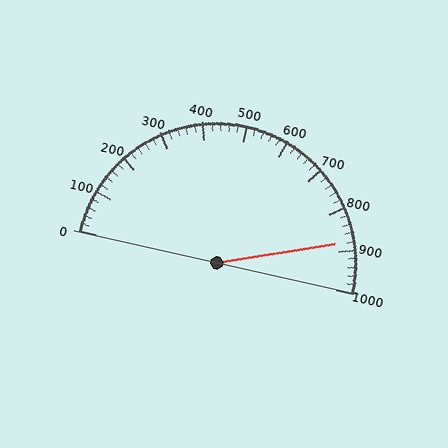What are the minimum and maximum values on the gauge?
The gauge ranges from 0 to 1000.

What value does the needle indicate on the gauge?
The needle indicates approximately 880.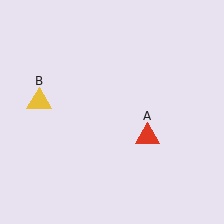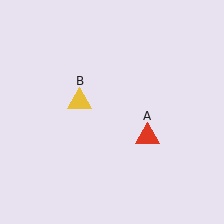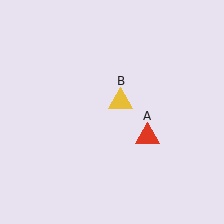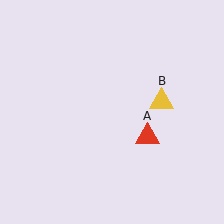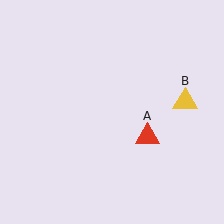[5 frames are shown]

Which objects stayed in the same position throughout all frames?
Red triangle (object A) remained stationary.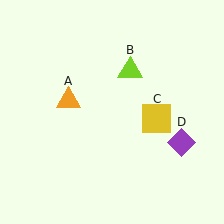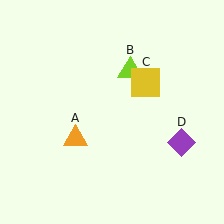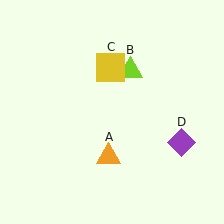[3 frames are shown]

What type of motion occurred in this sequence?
The orange triangle (object A), yellow square (object C) rotated counterclockwise around the center of the scene.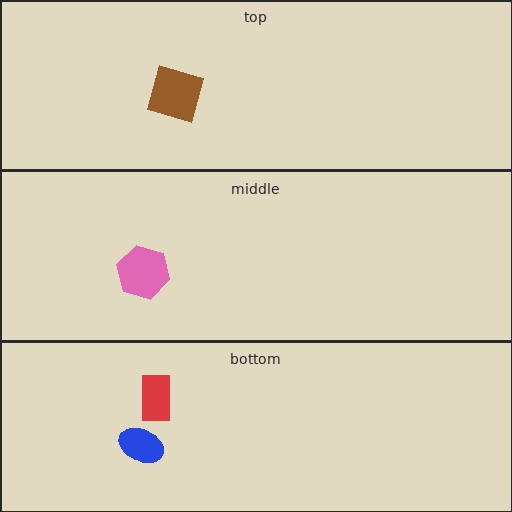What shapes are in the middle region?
The pink hexagon.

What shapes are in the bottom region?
The blue ellipse, the red rectangle.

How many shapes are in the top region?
1.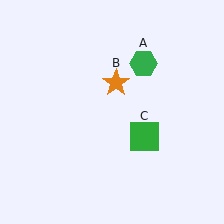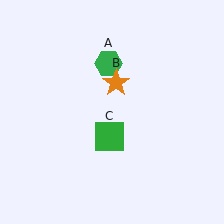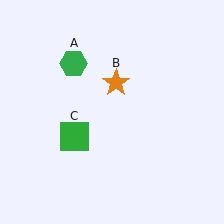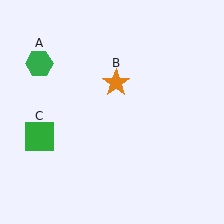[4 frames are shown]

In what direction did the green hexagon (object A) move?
The green hexagon (object A) moved left.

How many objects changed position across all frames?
2 objects changed position: green hexagon (object A), green square (object C).